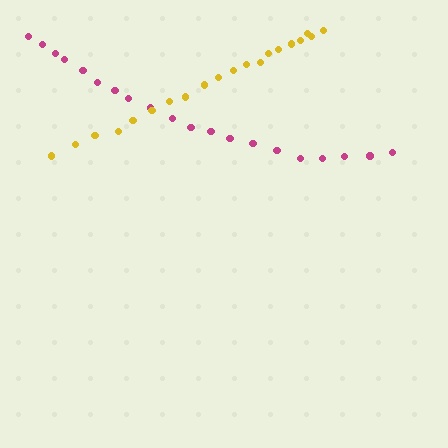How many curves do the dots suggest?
There are 2 distinct paths.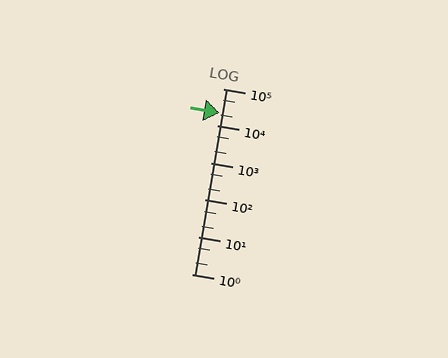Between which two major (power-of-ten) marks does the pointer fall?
The pointer is between 10000 and 100000.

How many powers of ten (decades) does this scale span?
The scale spans 5 decades, from 1 to 100000.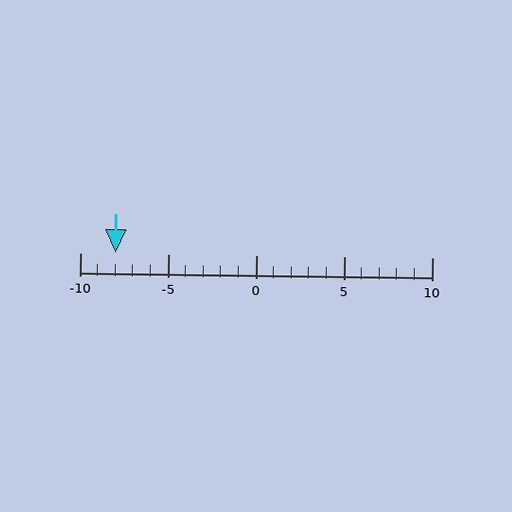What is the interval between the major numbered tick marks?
The major tick marks are spaced 5 units apart.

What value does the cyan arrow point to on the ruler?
The cyan arrow points to approximately -8.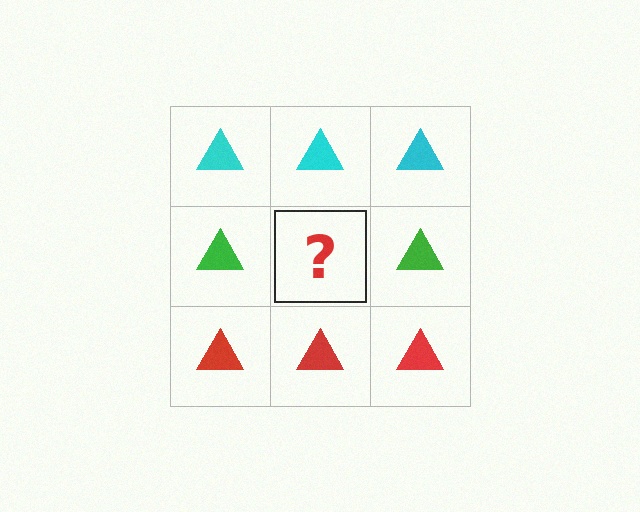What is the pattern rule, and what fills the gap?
The rule is that each row has a consistent color. The gap should be filled with a green triangle.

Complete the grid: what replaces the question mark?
The question mark should be replaced with a green triangle.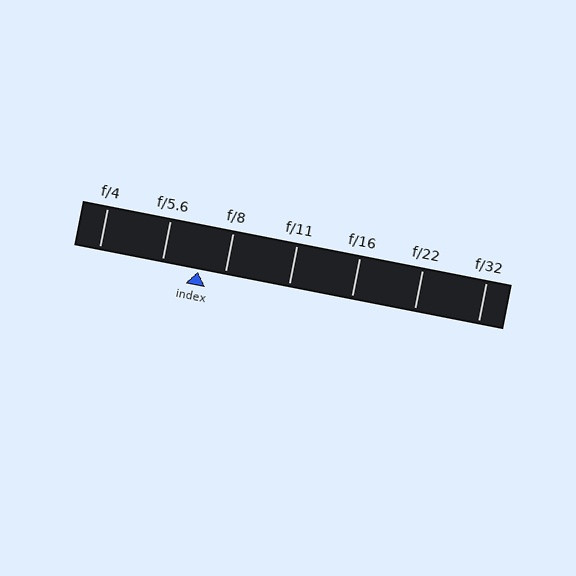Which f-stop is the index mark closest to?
The index mark is closest to f/8.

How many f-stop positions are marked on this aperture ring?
There are 7 f-stop positions marked.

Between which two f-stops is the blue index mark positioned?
The index mark is between f/5.6 and f/8.